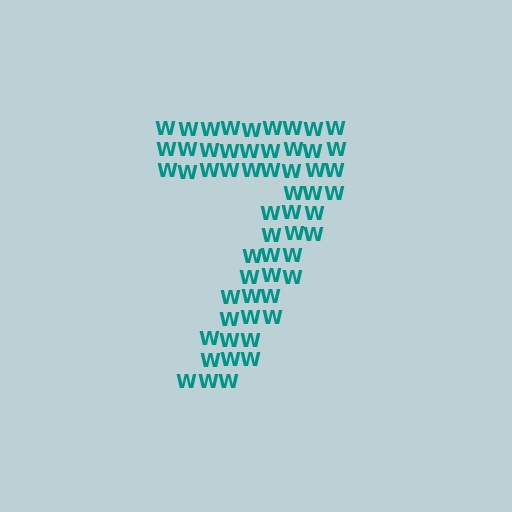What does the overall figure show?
The overall figure shows the digit 7.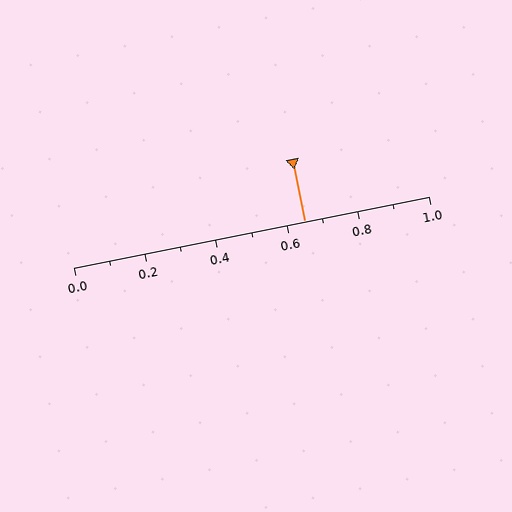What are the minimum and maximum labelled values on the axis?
The axis runs from 0.0 to 1.0.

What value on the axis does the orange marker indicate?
The marker indicates approximately 0.65.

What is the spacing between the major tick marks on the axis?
The major ticks are spaced 0.2 apart.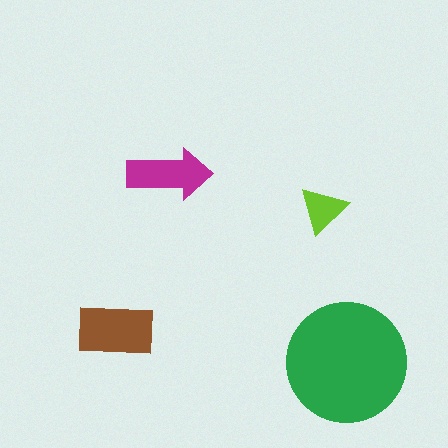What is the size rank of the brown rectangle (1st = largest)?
2nd.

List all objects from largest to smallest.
The green circle, the brown rectangle, the magenta arrow, the lime triangle.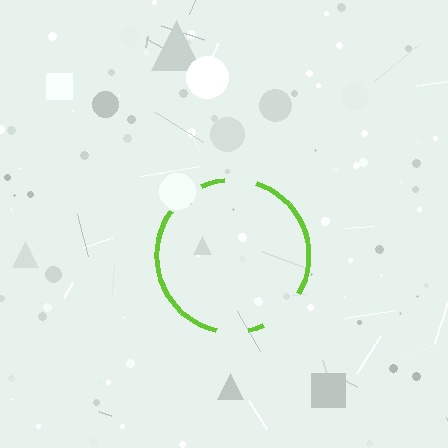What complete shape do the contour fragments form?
The contour fragments form a circle.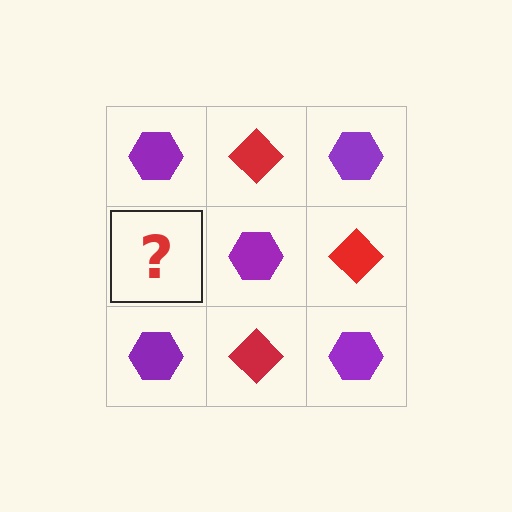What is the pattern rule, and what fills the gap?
The rule is that it alternates purple hexagon and red diamond in a checkerboard pattern. The gap should be filled with a red diamond.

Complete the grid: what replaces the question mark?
The question mark should be replaced with a red diamond.